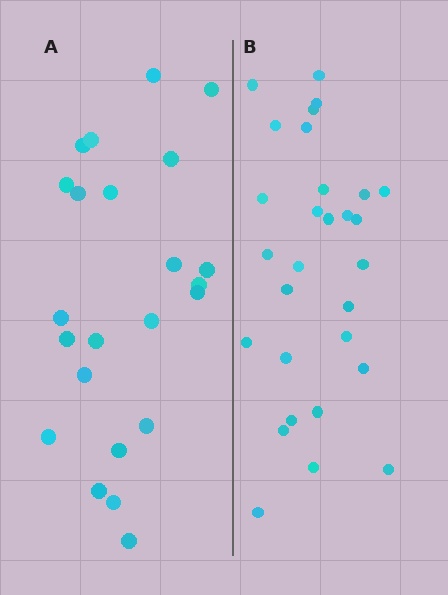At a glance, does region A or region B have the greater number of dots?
Region B (the right region) has more dots.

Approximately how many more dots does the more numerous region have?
Region B has about 6 more dots than region A.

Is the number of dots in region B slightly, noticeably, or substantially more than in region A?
Region B has noticeably more, but not dramatically so. The ratio is roughly 1.3 to 1.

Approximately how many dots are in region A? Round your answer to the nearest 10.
About 20 dots. (The exact count is 23, which rounds to 20.)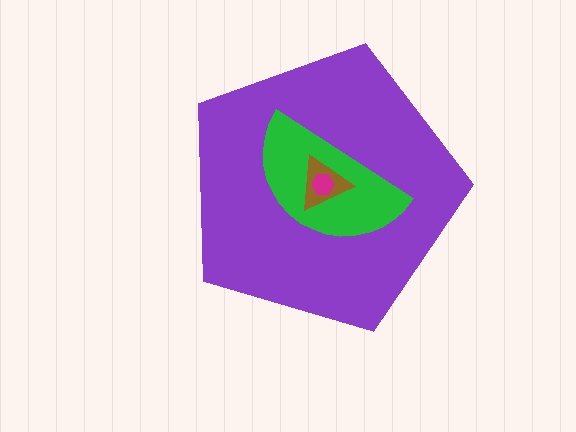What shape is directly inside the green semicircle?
The brown triangle.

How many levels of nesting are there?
4.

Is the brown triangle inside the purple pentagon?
Yes.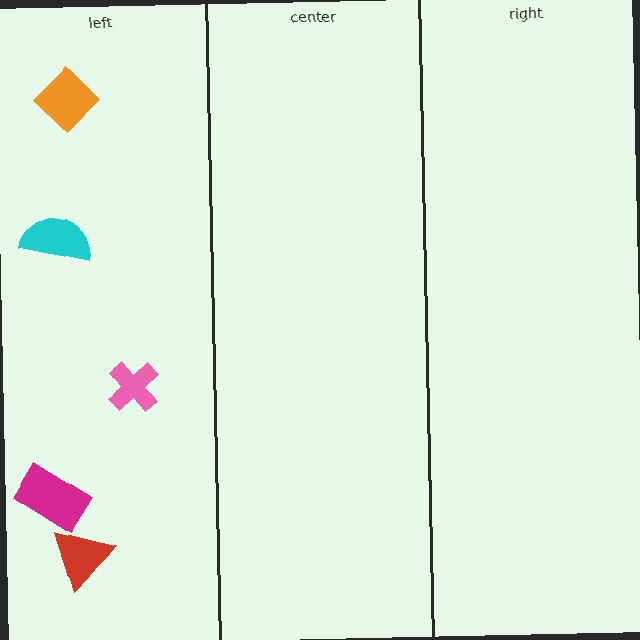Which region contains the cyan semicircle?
The left region.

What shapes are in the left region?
The orange diamond, the cyan semicircle, the magenta rectangle, the red triangle, the pink cross.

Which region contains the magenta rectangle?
The left region.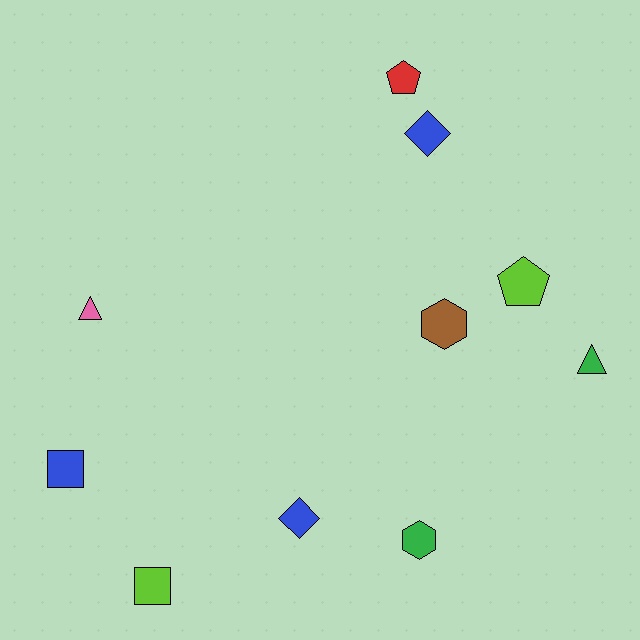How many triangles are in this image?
There are 2 triangles.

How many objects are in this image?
There are 10 objects.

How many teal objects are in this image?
There are no teal objects.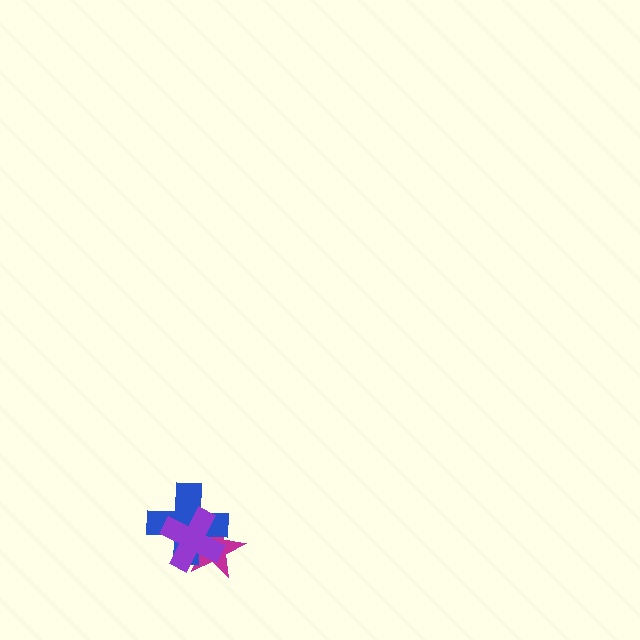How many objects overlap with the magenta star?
2 objects overlap with the magenta star.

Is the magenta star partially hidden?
Yes, it is partially covered by another shape.